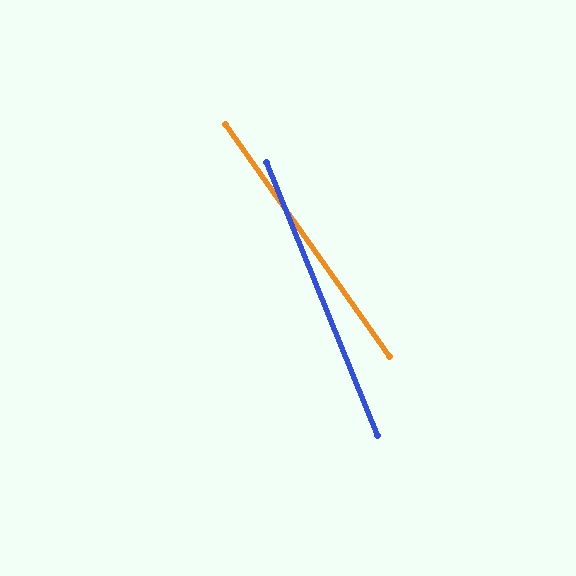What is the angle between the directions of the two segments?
Approximately 13 degrees.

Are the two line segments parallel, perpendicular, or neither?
Neither parallel nor perpendicular — they differ by about 13°.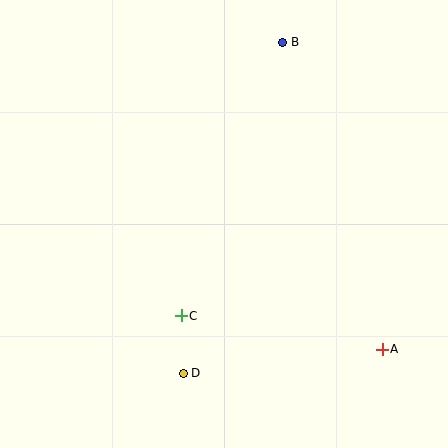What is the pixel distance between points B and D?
The distance between B and D is 346 pixels.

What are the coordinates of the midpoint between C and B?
The midpoint between C and B is at (232, 179).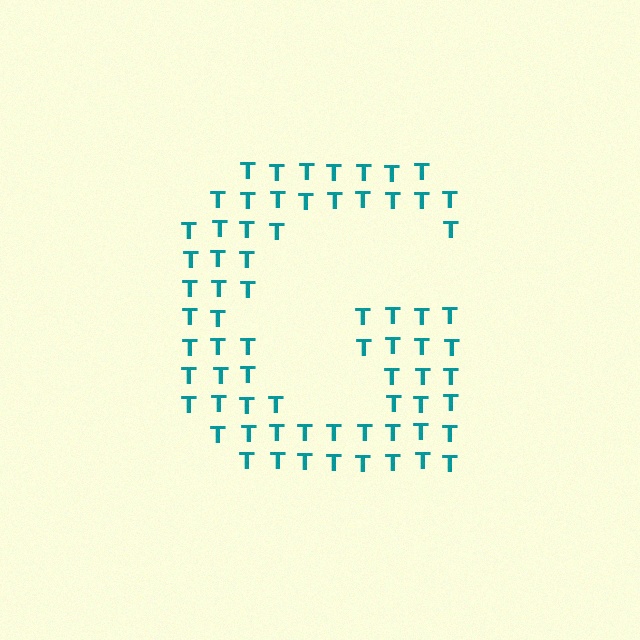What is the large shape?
The large shape is the letter G.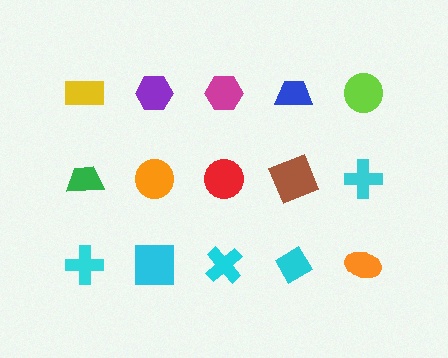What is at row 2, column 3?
A red circle.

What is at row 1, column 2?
A purple hexagon.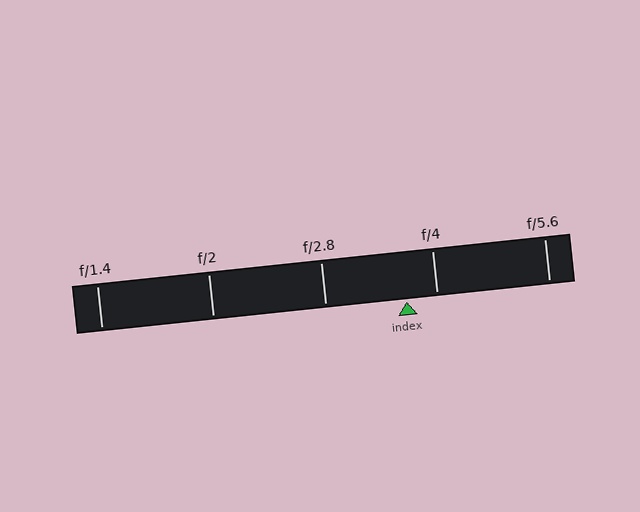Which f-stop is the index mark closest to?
The index mark is closest to f/4.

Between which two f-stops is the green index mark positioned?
The index mark is between f/2.8 and f/4.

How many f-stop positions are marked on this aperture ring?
There are 5 f-stop positions marked.